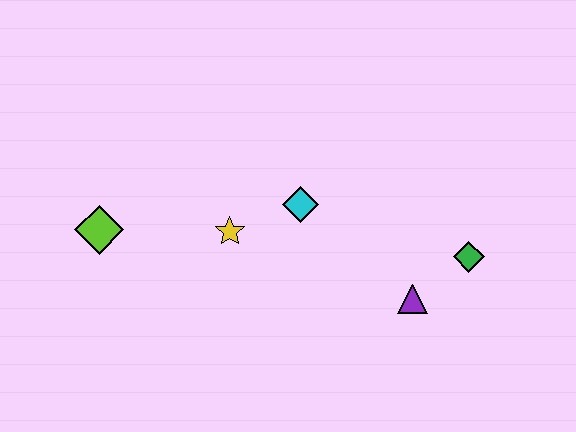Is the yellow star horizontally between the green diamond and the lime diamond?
Yes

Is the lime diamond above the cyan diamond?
No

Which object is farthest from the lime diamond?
The green diamond is farthest from the lime diamond.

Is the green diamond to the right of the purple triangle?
Yes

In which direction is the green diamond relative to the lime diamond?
The green diamond is to the right of the lime diamond.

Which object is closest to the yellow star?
The cyan diamond is closest to the yellow star.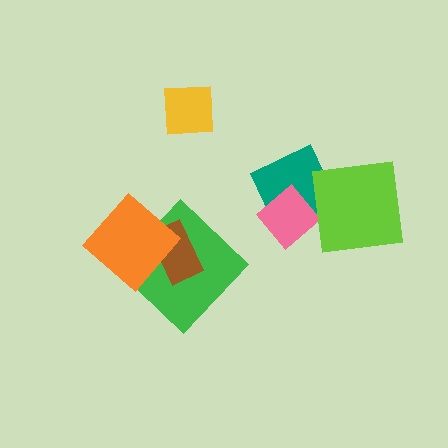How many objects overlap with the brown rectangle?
2 objects overlap with the brown rectangle.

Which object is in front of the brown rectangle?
The orange diamond is in front of the brown rectangle.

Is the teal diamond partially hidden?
Yes, it is partially covered by another shape.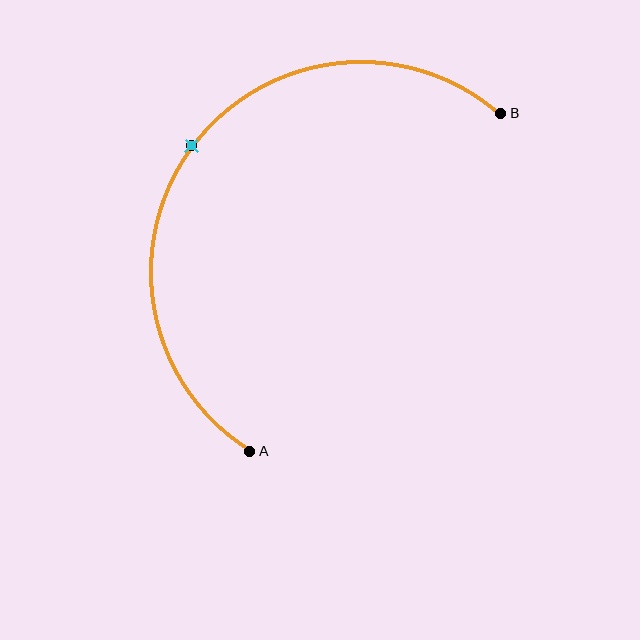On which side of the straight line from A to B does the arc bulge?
The arc bulges above and to the left of the straight line connecting A and B.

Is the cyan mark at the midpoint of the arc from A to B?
Yes. The cyan mark lies on the arc at equal arc-length from both A and B — it is the arc midpoint.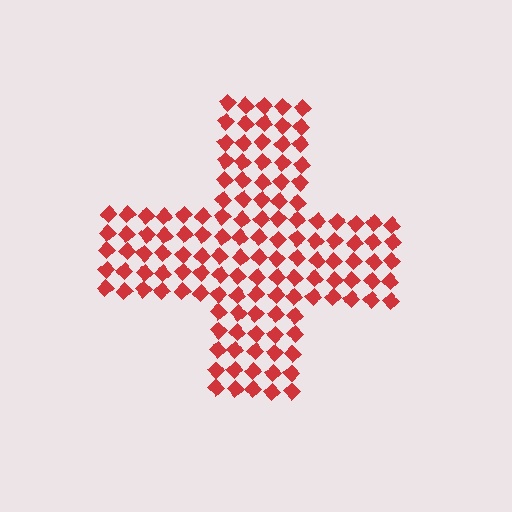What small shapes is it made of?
It is made of small diamonds.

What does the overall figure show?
The overall figure shows a cross.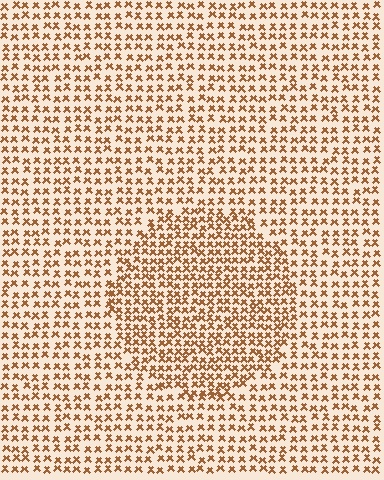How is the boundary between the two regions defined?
The boundary is defined by a change in element density (approximately 1.6x ratio). All elements are the same color, size, and shape.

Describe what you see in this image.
The image contains small brown elements arranged at two different densities. A circle-shaped region is visible where the elements are more densely packed than the surrounding area.